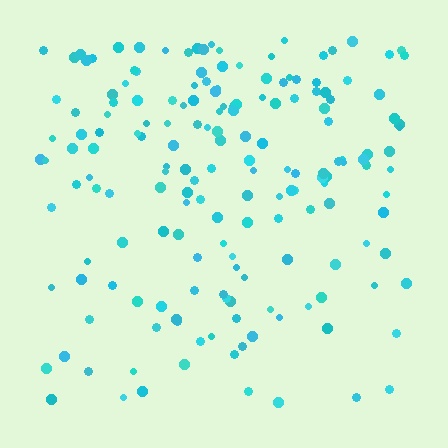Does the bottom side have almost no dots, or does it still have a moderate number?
Still a moderate number, just noticeably fewer than the top.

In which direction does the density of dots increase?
From bottom to top, with the top side densest.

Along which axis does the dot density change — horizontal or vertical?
Vertical.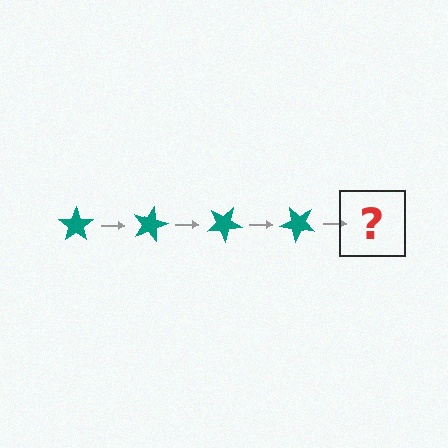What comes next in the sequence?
The next element should be a teal star rotated 60 degrees.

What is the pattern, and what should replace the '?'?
The pattern is that the star rotates 15 degrees each step. The '?' should be a teal star rotated 60 degrees.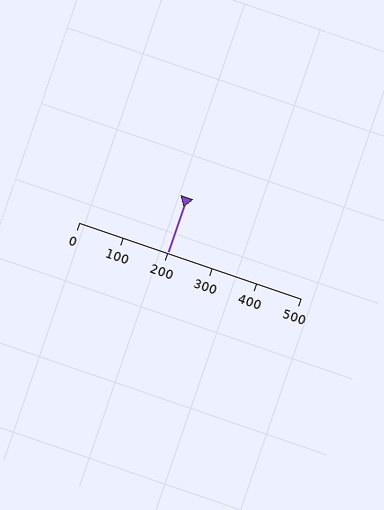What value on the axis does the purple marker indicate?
The marker indicates approximately 200.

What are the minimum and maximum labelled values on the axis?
The axis runs from 0 to 500.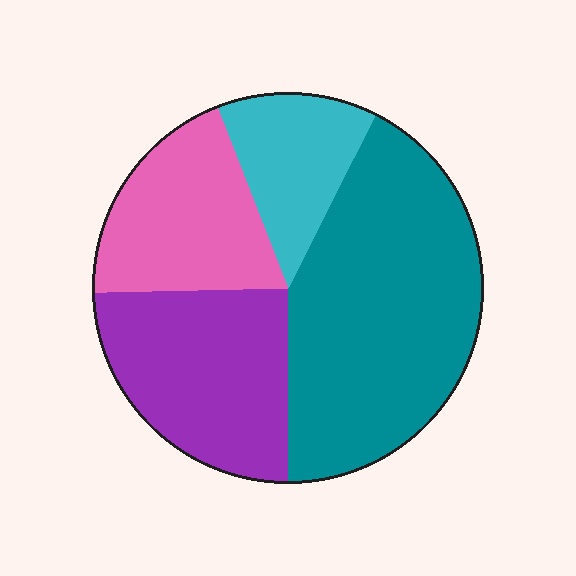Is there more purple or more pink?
Purple.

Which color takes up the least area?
Cyan, at roughly 15%.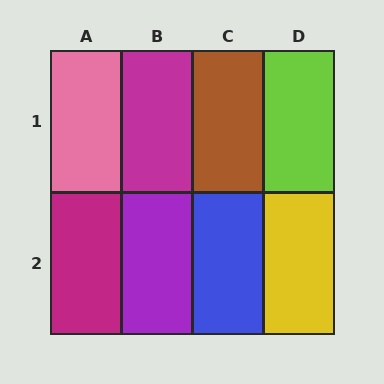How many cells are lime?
1 cell is lime.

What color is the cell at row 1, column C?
Brown.